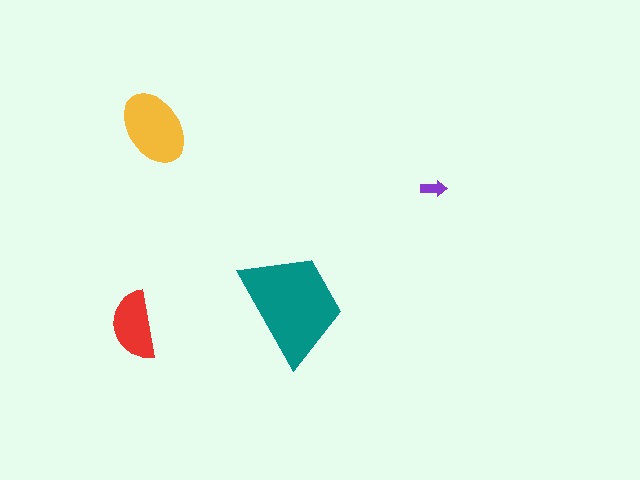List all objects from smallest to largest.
The purple arrow, the red semicircle, the yellow ellipse, the teal trapezoid.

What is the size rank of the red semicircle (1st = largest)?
3rd.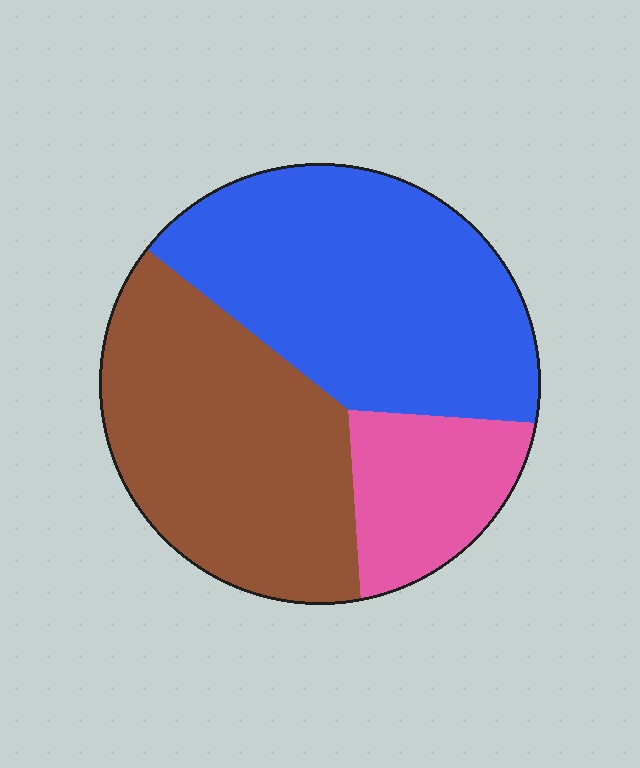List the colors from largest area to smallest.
From largest to smallest: blue, brown, pink.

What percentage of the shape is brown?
Brown covers around 40% of the shape.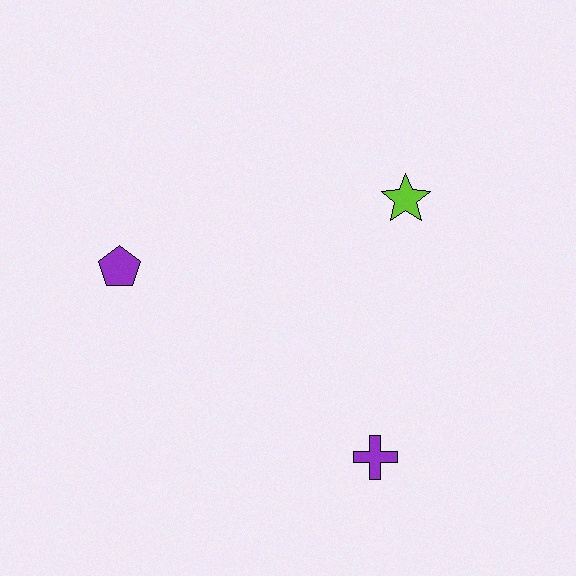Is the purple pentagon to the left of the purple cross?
Yes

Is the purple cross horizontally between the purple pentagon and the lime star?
Yes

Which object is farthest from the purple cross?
The purple pentagon is farthest from the purple cross.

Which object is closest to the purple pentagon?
The lime star is closest to the purple pentagon.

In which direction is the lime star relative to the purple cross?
The lime star is above the purple cross.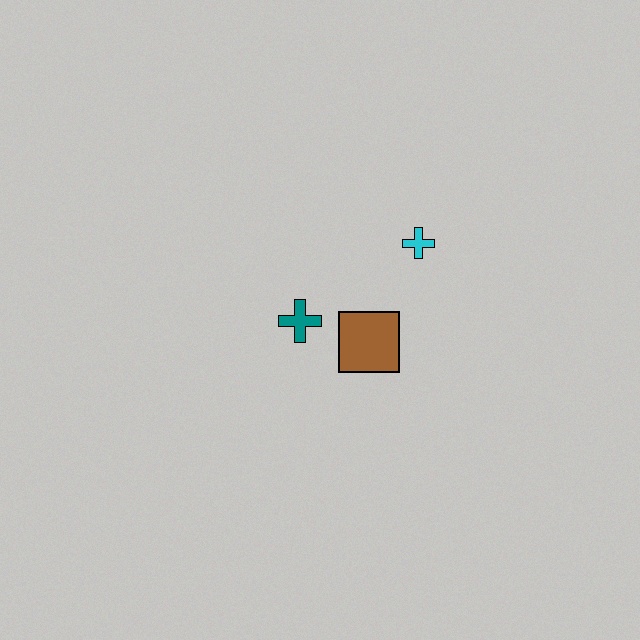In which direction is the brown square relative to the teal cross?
The brown square is to the right of the teal cross.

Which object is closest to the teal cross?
The brown square is closest to the teal cross.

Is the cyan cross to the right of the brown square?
Yes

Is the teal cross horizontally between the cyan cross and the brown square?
No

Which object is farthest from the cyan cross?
The teal cross is farthest from the cyan cross.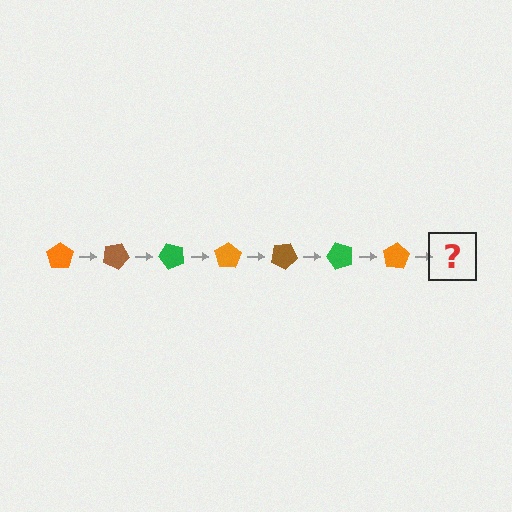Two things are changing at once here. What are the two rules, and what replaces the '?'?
The two rules are that it rotates 25 degrees each step and the color cycles through orange, brown, and green. The '?' should be a brown pentagon, rotated 175 degrees from the start.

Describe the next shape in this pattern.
It should be a brown pentagon, rotated 175 degrees from the start.